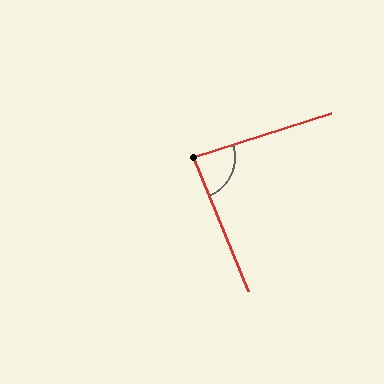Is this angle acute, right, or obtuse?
It is approximately a right angle.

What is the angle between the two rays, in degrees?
Approximately 85 degrees.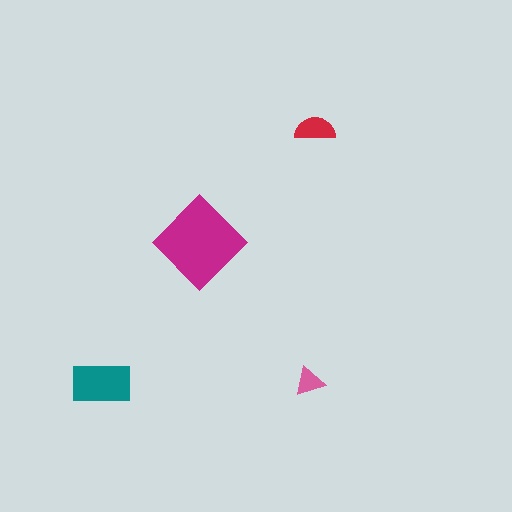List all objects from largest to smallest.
The magenta diamond, the teal rectangle, the red semicircle, the pink triangle.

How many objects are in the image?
There are 4 objects in the image.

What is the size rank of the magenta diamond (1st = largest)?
1st.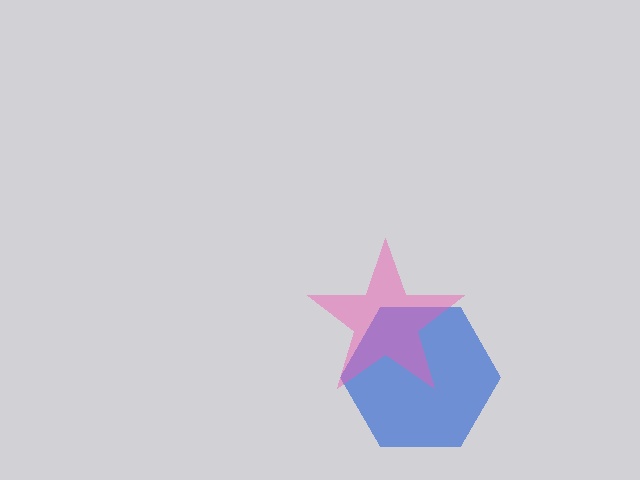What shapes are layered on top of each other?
The layered shapes are: a blue hexagon, a pink star.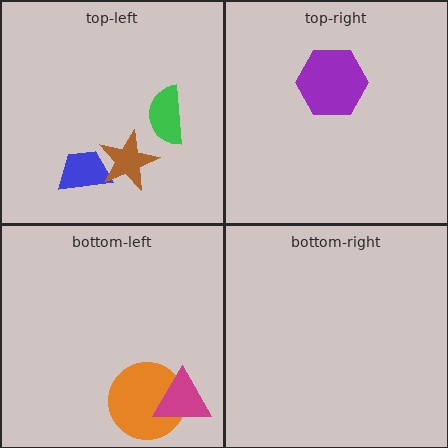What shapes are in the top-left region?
The green semicircle, the blue trapezoid, the brown star.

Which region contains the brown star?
The top-left region.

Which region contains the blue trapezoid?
The top-left region.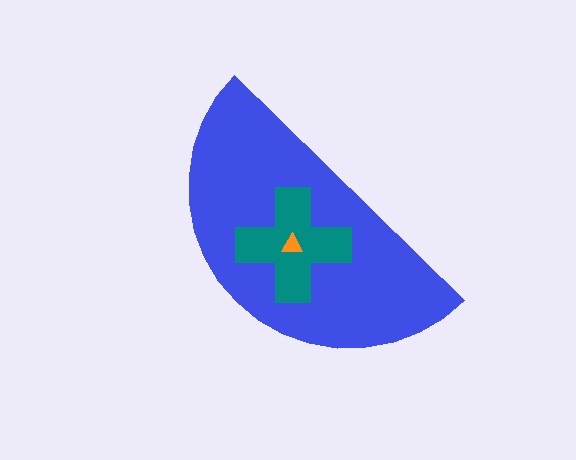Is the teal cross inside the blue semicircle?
Yes.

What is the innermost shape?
The orange triangle.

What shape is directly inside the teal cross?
The orange triangle.